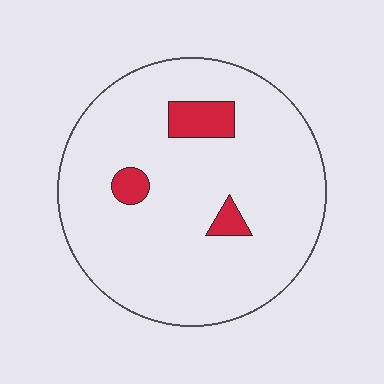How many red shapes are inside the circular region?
3.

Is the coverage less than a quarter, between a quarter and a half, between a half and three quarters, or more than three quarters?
Less than a quarter.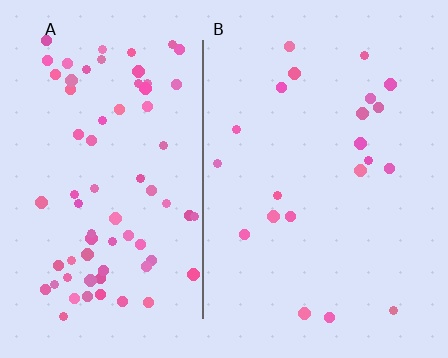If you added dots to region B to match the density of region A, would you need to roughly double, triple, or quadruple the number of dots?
Approximately triple.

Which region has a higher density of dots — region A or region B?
A (the left).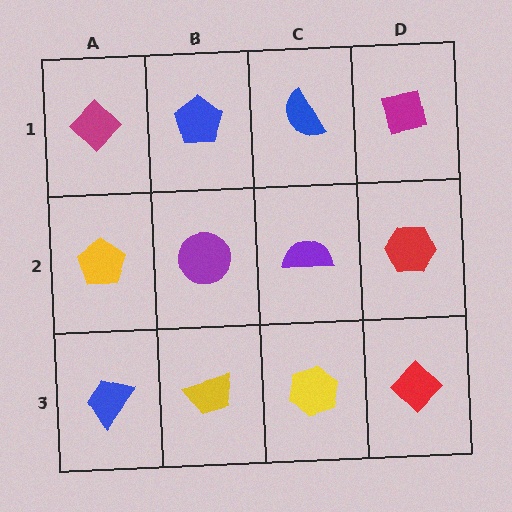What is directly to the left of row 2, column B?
A yellow pentagon.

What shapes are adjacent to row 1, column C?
A purple semicircle (row 2, column C), a blue pentagon (row 1, column B), a magenta square (row 1, column D).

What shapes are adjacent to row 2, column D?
A magenta square (row 1, column D), a red diamond (row 3, column D), a purple semicircle (row 2, column C).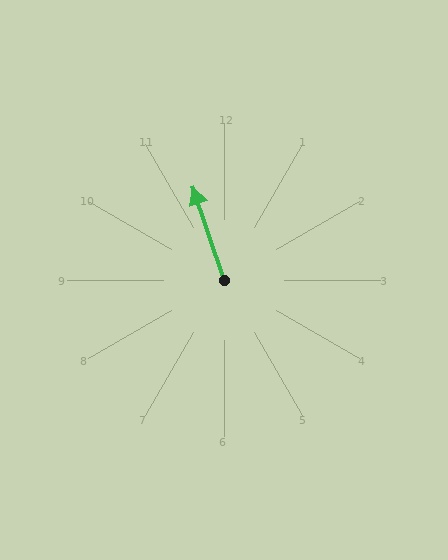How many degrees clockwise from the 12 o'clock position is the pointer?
Approximately 342 degrees.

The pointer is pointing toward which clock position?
Roughly 11 o'clock.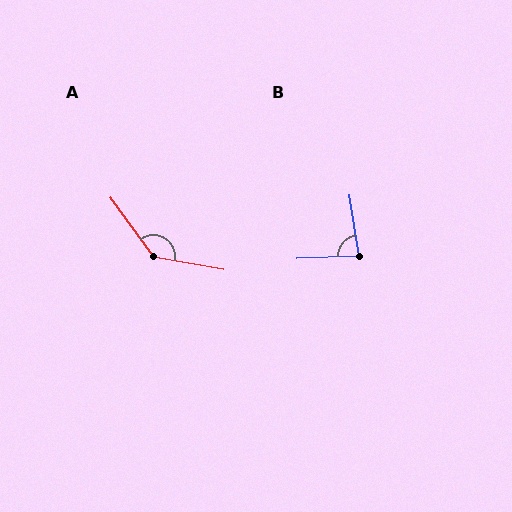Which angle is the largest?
A, at approximately 136 degrees.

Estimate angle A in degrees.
Approximately 136 degrees.